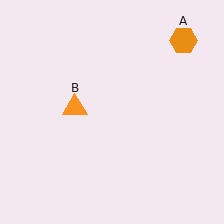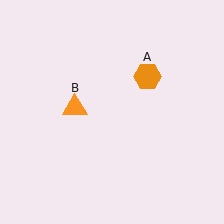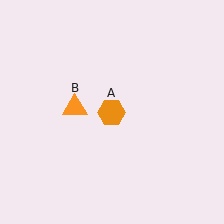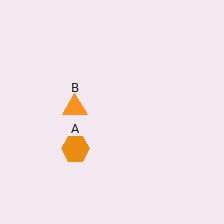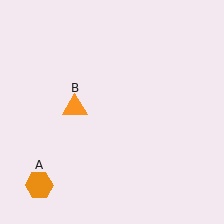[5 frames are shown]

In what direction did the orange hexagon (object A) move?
The orange hexagon (object A) moved down and to the left.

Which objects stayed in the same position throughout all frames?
Orange triangle (object B) remained stationary.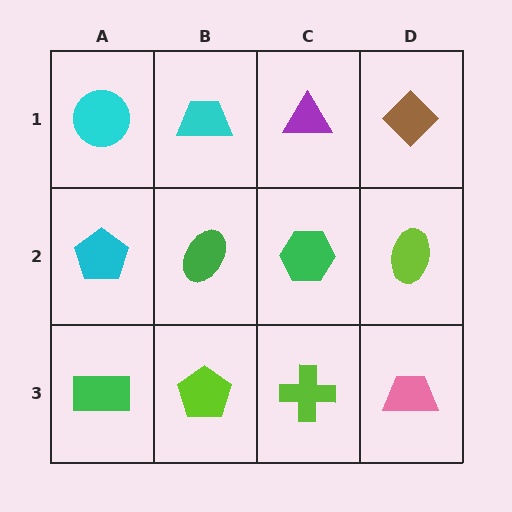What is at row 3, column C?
A lime cross.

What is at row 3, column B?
A lime pentagon.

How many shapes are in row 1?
4 shapes.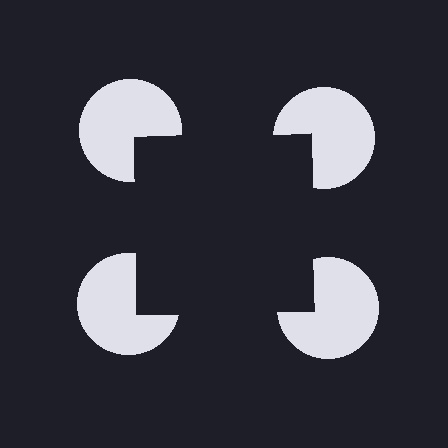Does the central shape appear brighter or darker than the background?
It typically appears slightly darker than the background, even though no actual brightness change is drawn.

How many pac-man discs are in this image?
There are 4 — one at each vertex of the illusory square.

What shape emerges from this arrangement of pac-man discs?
An illusory square — its edges are inferred from the aligned wedge cuts in the pac-man discs, not physically drawn.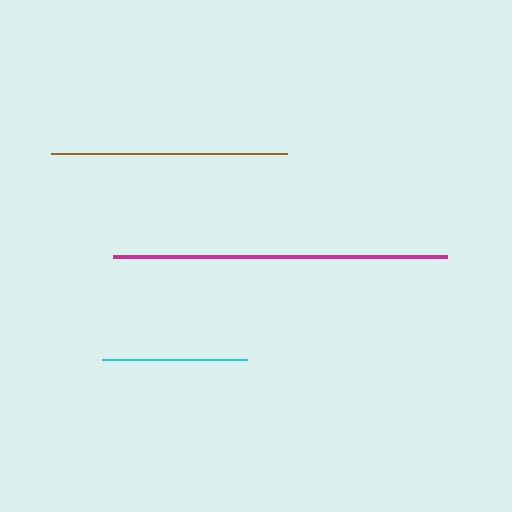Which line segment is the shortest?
The cyan line is the shortest at approximately 145 pixels.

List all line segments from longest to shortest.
From longest to shortest: magenta, brown, cyan.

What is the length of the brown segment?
The brown segment is approximately 237 pixels long.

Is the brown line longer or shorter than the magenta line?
The magenta line is longer than the brown line.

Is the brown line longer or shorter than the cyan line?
The brown line is longer than the cyan line.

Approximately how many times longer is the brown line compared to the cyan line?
The brown line is approximately 1.6 times the length of the cyan line.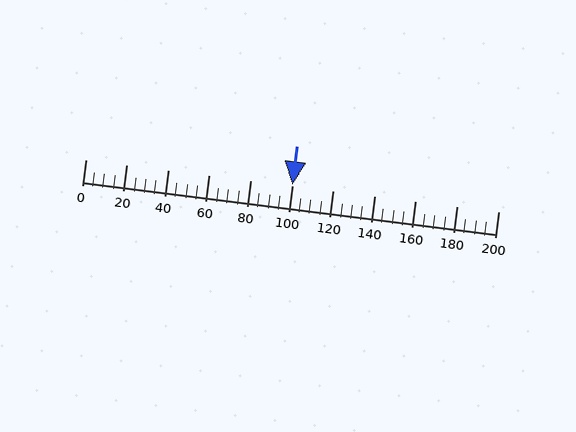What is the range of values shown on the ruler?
The ruler shows values from 0 to 200.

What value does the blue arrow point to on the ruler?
The blue arrow points to approximately 100.